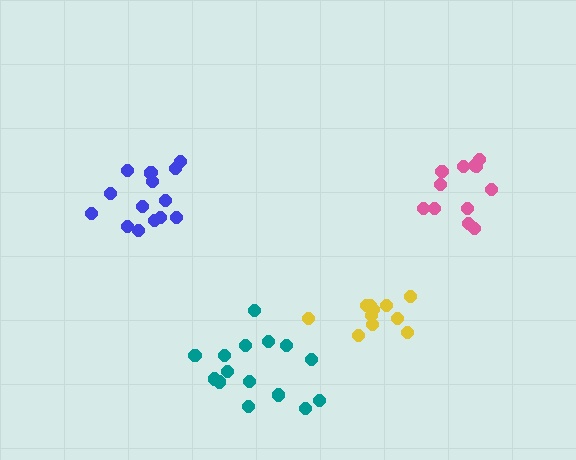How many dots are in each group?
Group 1: 15 dots, Group 2: 11 dots, Group 3: 15 dots, Group 4: 12 dots (53 total).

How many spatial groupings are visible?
There are 4 spatial groupings.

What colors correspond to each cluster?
The clusters are colored: teal, yellow, blue, pink.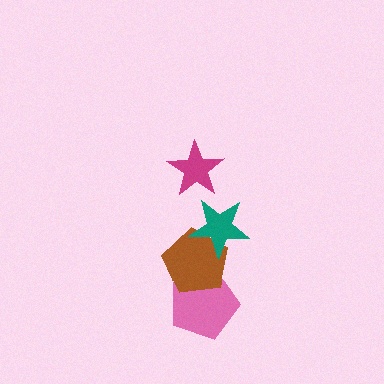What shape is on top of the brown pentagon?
The teal star is on top of the brown pentagon.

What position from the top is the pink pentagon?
The pink pentagon is 4th from the top.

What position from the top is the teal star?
The teal star is 2nd from the top.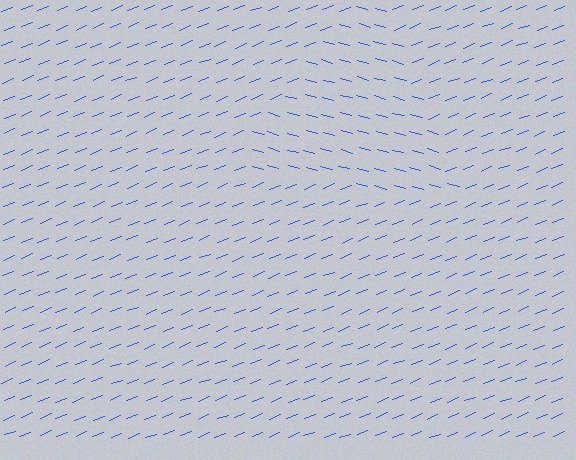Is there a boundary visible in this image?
Yes, there is a texture boundary formed by a change in line orientation.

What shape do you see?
I see a triangle.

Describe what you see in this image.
The image is filled with small blue line segments. A triangle region in the image has lines oriented differently from the surrounding lines, creating a visible texture boundary.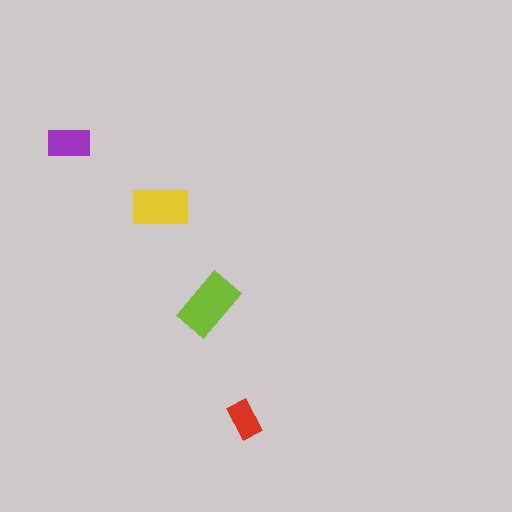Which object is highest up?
The purple rectangle is topmost.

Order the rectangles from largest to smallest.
the lime one, the yellow one, the purple one, the red one.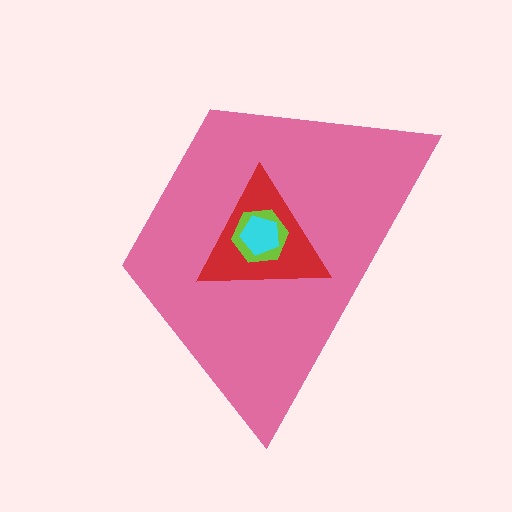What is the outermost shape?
The pink trapezoid.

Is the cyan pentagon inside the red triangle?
Yes.